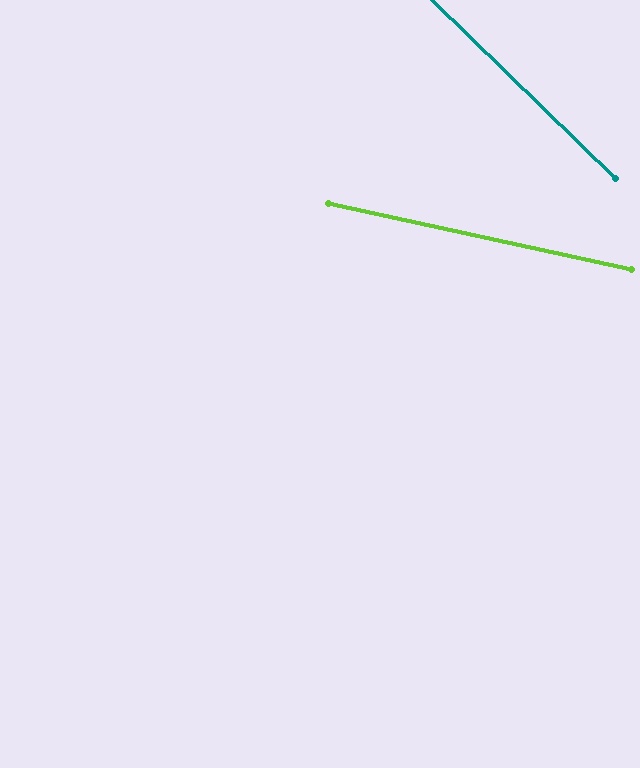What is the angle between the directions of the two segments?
Approximately 32 degrees.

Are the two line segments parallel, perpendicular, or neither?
Neither parallel nor perpendicular — they differ by about 32°.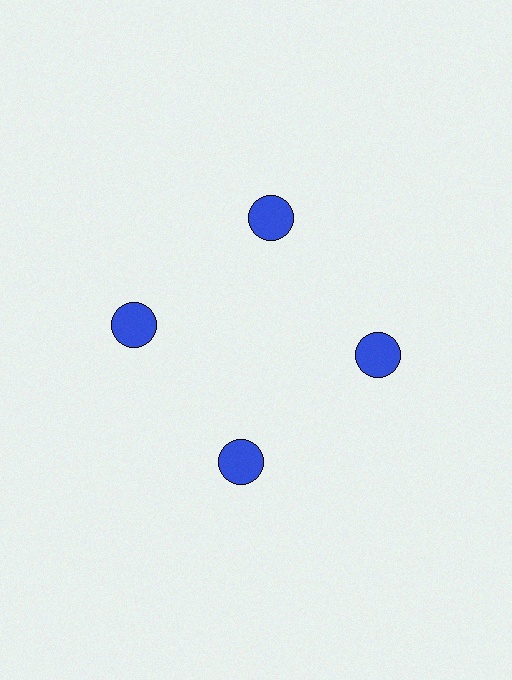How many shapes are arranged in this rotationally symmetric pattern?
There are 4 shapes, arranged in 4 groups of 1.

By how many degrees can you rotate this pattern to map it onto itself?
The pattern maps onto itself every 90 degrees of rotation.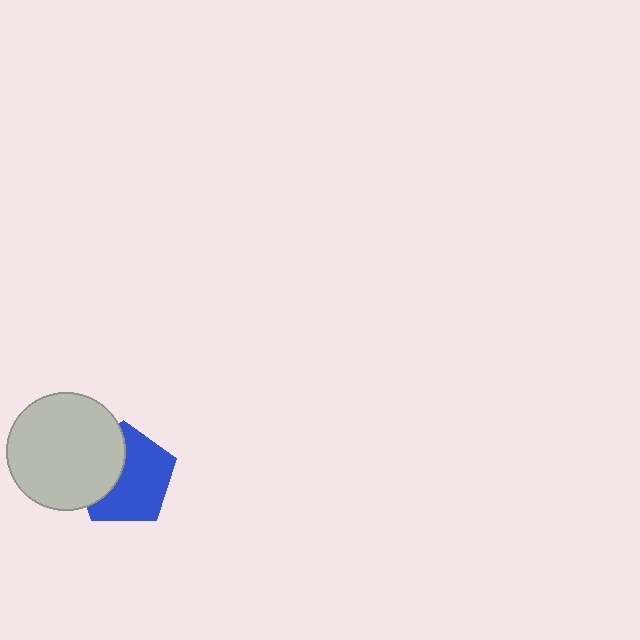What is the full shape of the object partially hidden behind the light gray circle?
The partially hidden object is a blue pentagon.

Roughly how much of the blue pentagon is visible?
About half of it is visible (roughly 63%).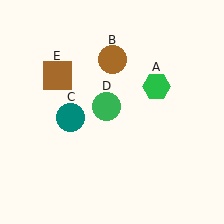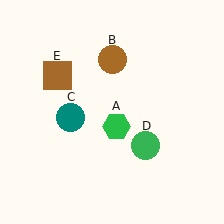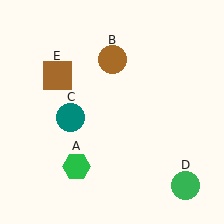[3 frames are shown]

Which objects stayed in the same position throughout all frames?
Brown circle (object B) and teal circle (object C) and brown square (object E) remained stationary.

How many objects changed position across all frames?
2 objects changed position: green hexagon (object A), green circle (object D).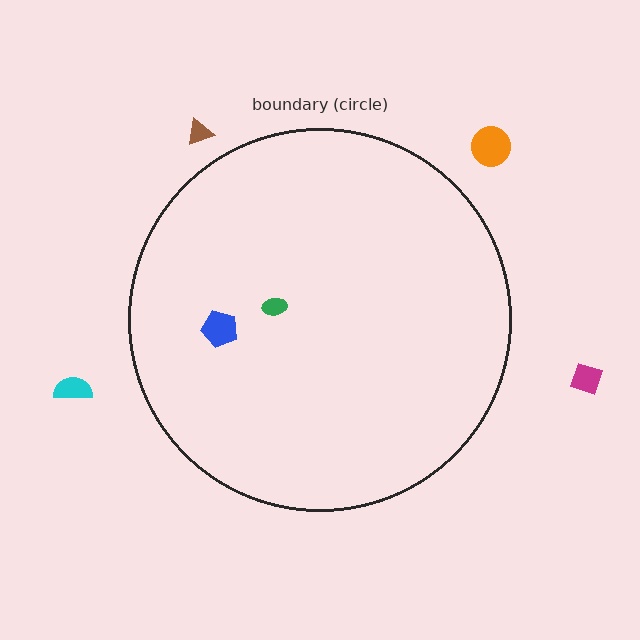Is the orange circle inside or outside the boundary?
Outside.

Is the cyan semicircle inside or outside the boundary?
Outside.